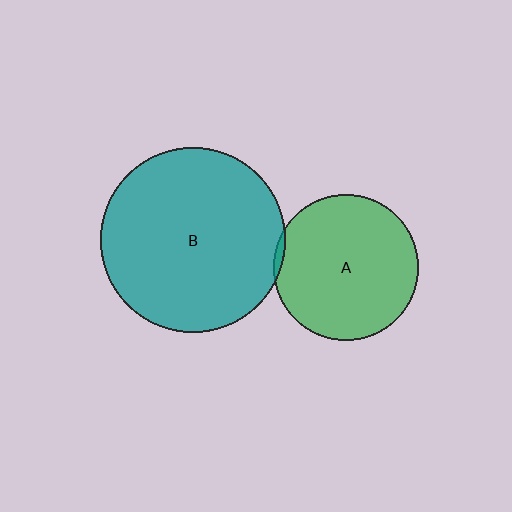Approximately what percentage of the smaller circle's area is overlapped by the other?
Approximately 5%.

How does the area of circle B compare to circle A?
Approximately 1.6 times.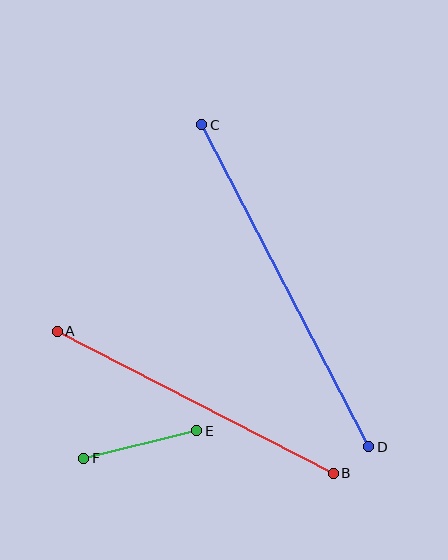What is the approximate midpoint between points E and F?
The midpoint is at approximately (140, 445) pixels.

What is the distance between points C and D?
The distance is approximately 363 pixels.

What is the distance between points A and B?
The distance is approximately 310 pixels.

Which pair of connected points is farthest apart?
Points C and D are farthest apart.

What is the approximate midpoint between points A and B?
The midpoint is at approximately (195, 402) pixels.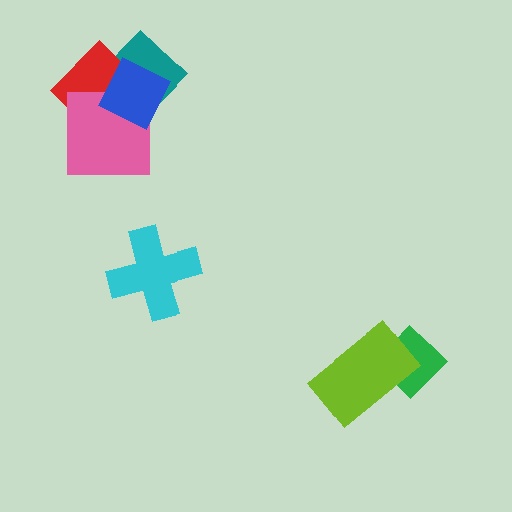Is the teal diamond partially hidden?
Yes, it is partially covered by another shape.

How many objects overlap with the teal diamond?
2 objects overlap with the teal diamond.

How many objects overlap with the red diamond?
3 objects overlap with the red diamond.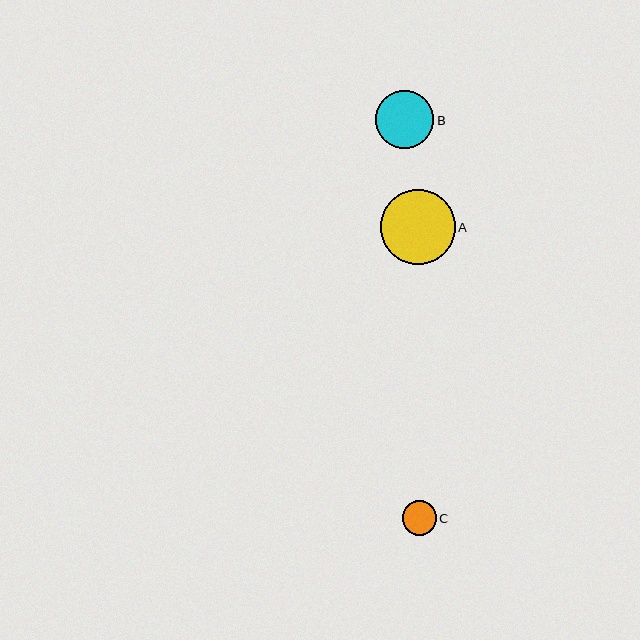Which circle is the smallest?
Circle C is the smallest with a size of approximately 34 pixels.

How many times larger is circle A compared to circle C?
Circle A is approximately 2.2 times the size of circle C.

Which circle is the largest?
Circle A is the largest with a size of approximately 75 pixels.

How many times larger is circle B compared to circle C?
Circle B is approximately 1.7 times the size of circle C.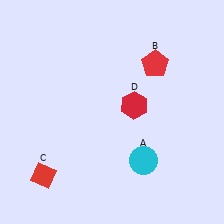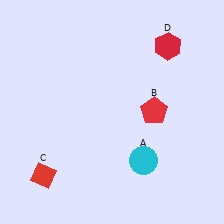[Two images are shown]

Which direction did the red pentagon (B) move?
The red pentagon (B) moved down.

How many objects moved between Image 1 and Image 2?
2 objects moved between the two images.